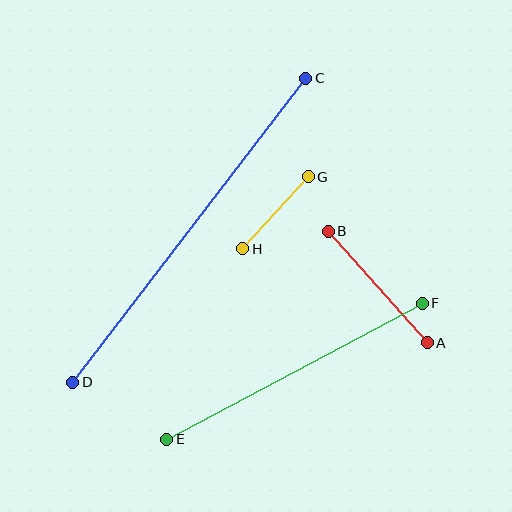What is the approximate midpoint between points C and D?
The midpoint is at approximately (189, 230) pixels.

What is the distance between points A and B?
The distance is approximately 149 pixels.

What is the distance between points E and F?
The distance is approximately 289 pixels.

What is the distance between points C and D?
The distance is approximately 383 pixels.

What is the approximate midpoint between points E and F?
The midpoint is at approximately (294, 371) pixels.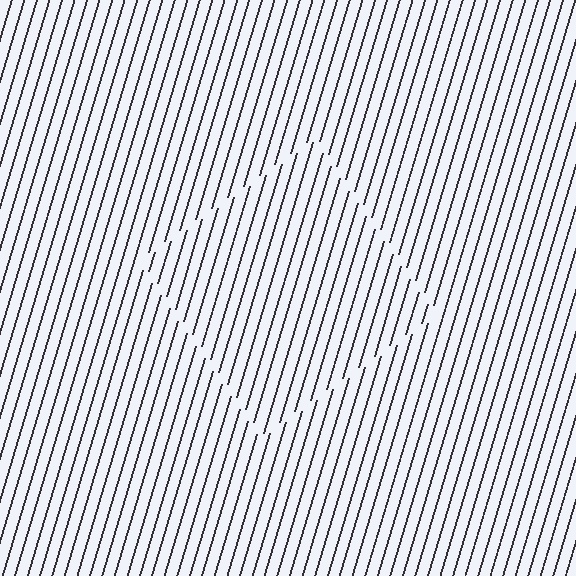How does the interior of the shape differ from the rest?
The interior of the shape contains the same grating, shifted by half a period — the contour is defined by the phase discontinuity where line-ends from the inner and outer gratings abut.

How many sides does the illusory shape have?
4 sides — the line-ends trace a square.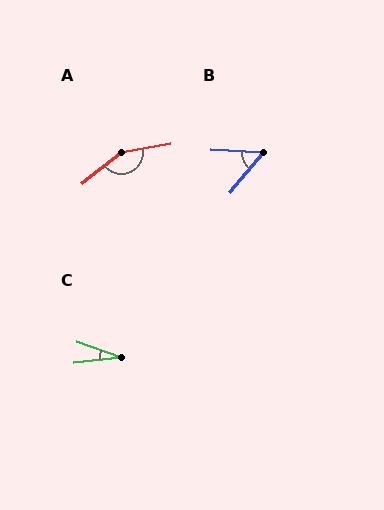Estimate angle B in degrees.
Approximately 53 degrees.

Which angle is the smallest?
C, at approximately 25 degrees.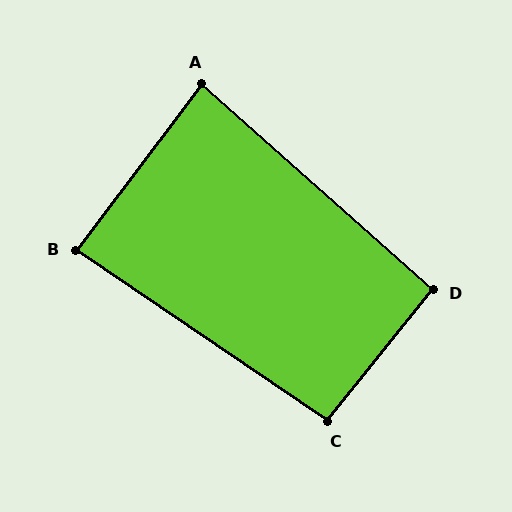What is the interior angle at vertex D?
Approximately 93 degrees (approximately right).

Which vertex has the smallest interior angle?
A, at approximately 86 degrees.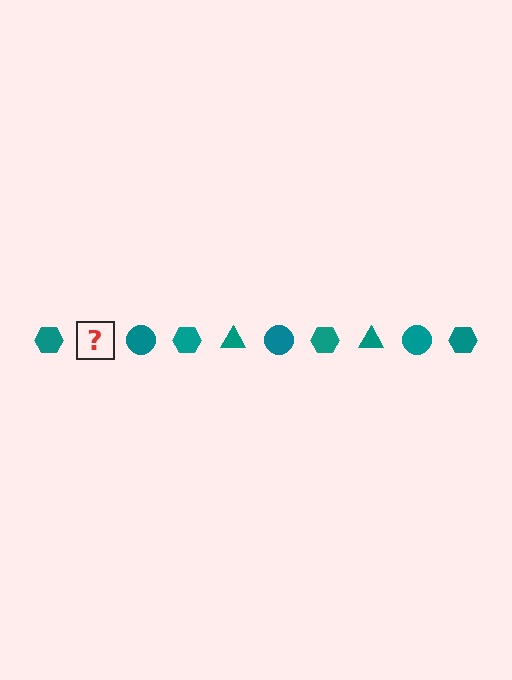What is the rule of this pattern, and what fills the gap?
The rule is that the pattern cycles through hexagon, triangle, circle shapes in teal. The gap should be filled with a teal triangle.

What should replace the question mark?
The question mark should be replaced with a teal triangle.